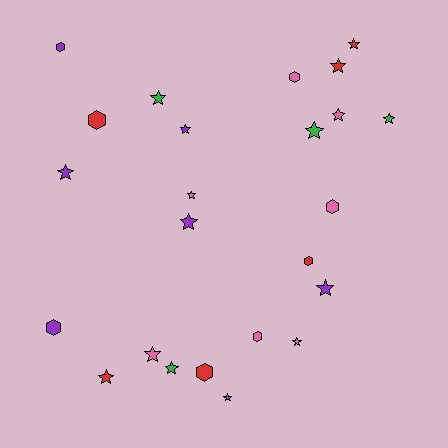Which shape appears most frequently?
Star, with 16 objects.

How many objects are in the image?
There are 24 objects.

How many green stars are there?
There are 4 green stars.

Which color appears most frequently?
Purple, with 7 objects.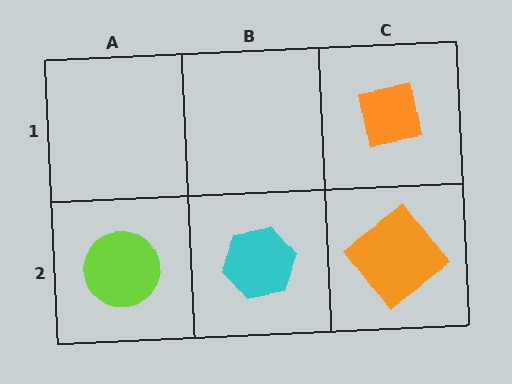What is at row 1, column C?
An orange square.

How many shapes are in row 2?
3 shapes.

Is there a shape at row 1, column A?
No, that cell is empty.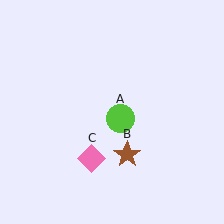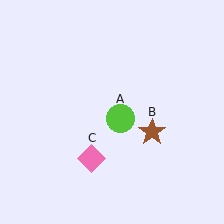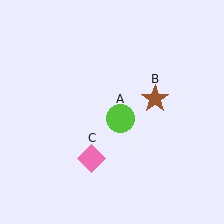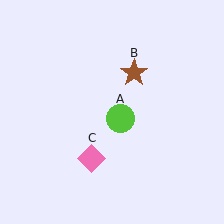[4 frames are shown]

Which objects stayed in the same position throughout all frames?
Lime circle (object A) and pink diamond (object C) remained stationary.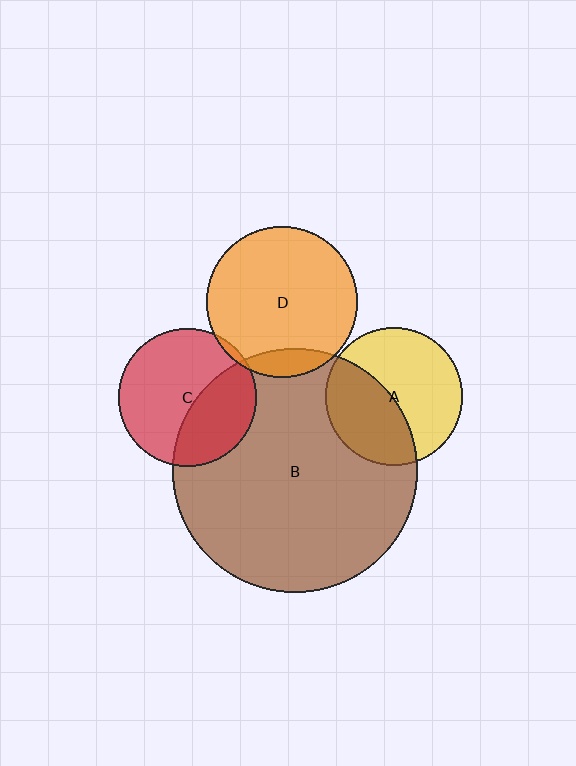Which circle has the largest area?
Circle B (brown).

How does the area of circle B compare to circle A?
Approximately 3.2 times.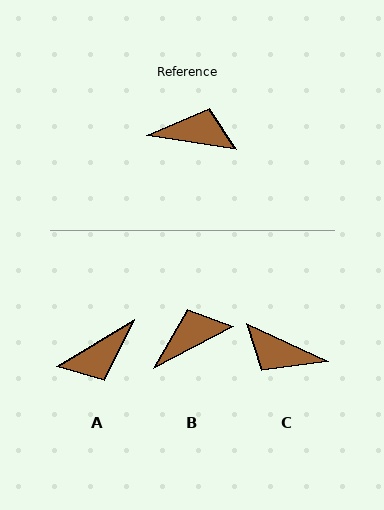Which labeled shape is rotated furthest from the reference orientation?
C, about 164 degrees away.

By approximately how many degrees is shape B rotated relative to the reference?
Approximately 36 degrees counter-clockwise.